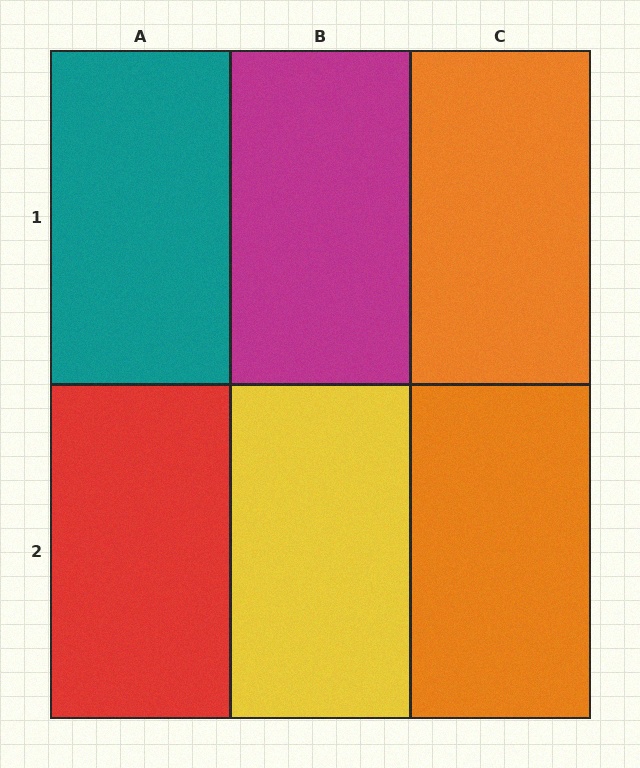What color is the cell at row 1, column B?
Magenta.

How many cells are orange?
2 cells are orange.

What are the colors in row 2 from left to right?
Red, yellow, orange.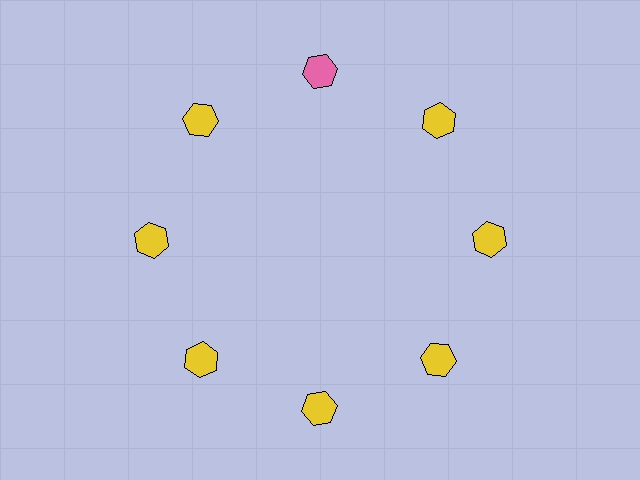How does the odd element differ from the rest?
It has a different color: pink instead of yellow.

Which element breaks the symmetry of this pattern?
The pink hexagon at roughly the 12 o'clock position breaks the symmetry. All other shapes are yellow hexagons.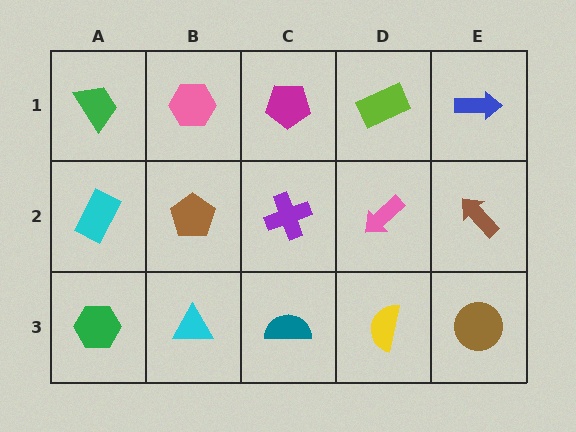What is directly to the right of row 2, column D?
A brown arrow.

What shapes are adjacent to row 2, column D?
A lime rectangle (row 1, column D), a yellow semicircle (row 3, column D), a purple cross (row 2, column C), a brown arrow (row 2, column E).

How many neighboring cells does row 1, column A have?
2.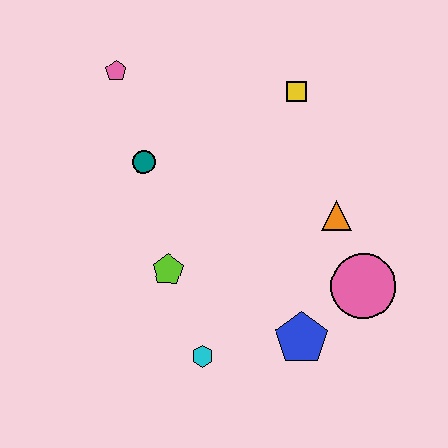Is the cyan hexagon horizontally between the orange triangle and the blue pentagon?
No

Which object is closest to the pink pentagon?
The teal circle is closest to the pink pentagon.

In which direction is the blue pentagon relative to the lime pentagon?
The blue pentagon is to the right of the lime pentagon.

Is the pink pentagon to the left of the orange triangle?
Yes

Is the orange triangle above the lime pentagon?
Yes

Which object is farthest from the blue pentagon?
The pink pentagon is farthest from the blue pentagon.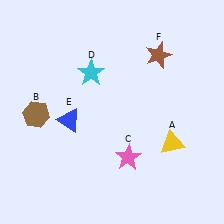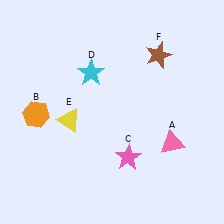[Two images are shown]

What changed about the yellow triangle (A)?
In Image 1, A is yellow. In Image 2, it changed to pink.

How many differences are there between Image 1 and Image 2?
There are 3 differences between the two images.